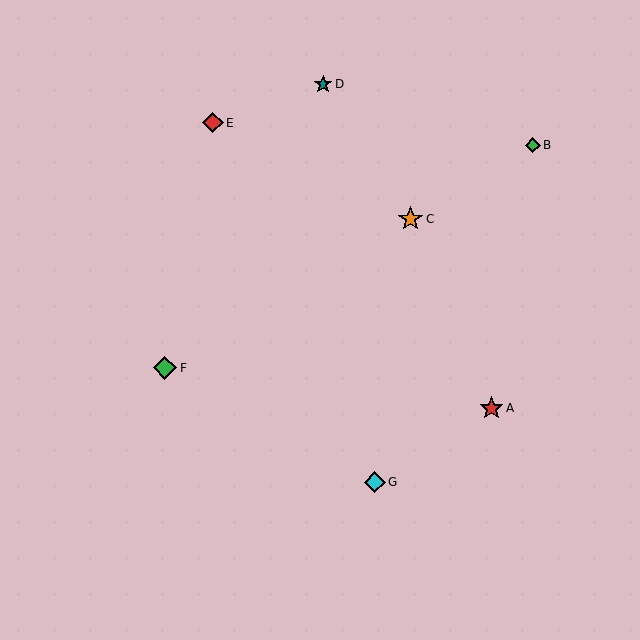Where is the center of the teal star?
The center of the teal star is at (323, 84).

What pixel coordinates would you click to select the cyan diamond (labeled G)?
Click at (375, 482) to select the cyan diamond G.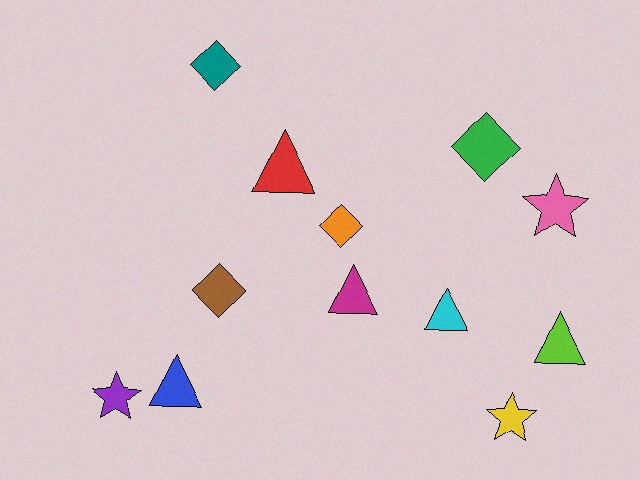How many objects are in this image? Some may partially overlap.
There are 12 objects.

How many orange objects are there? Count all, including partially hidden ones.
There is 1 orange object.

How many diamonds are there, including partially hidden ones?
There are 4 diamonds.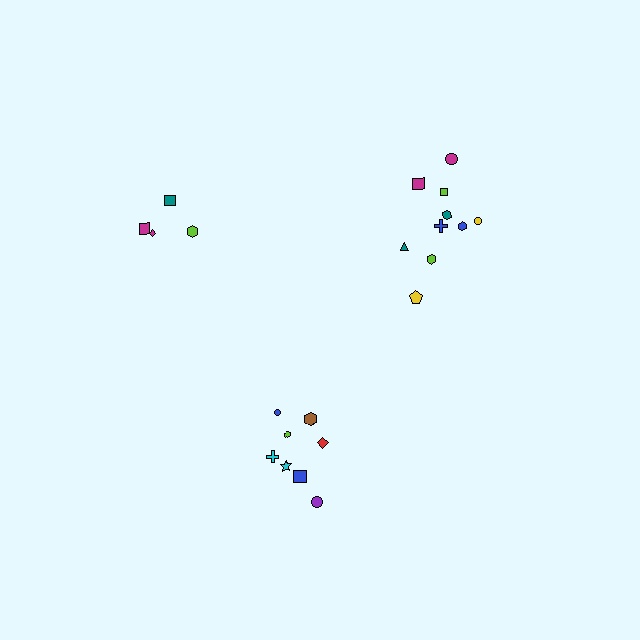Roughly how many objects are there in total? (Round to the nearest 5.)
Roughly 20 objects in total.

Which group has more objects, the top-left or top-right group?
The top-right group.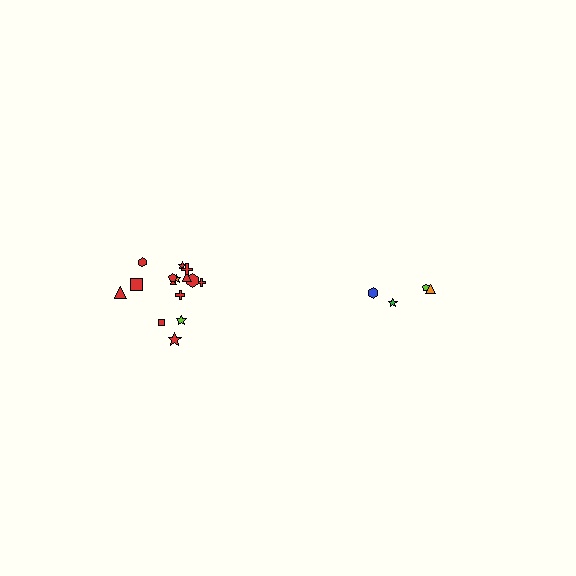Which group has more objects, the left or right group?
The left group.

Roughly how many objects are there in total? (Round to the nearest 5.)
Roughly 20 objects in total.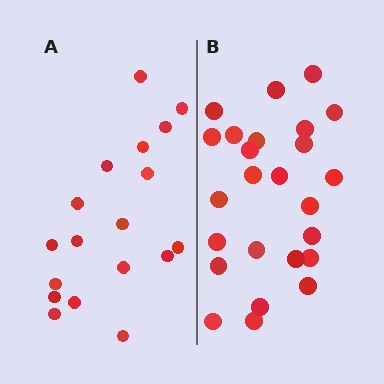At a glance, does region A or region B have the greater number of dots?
Region B (the right region) has more dots.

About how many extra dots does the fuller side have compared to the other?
Region B has roughly 8 or so more dots than region A.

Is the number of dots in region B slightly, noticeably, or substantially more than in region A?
Region B has noticeably more, but not dramatically so. The ratio is roughly 1.4 to 1.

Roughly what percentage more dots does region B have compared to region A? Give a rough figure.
About 40% more.